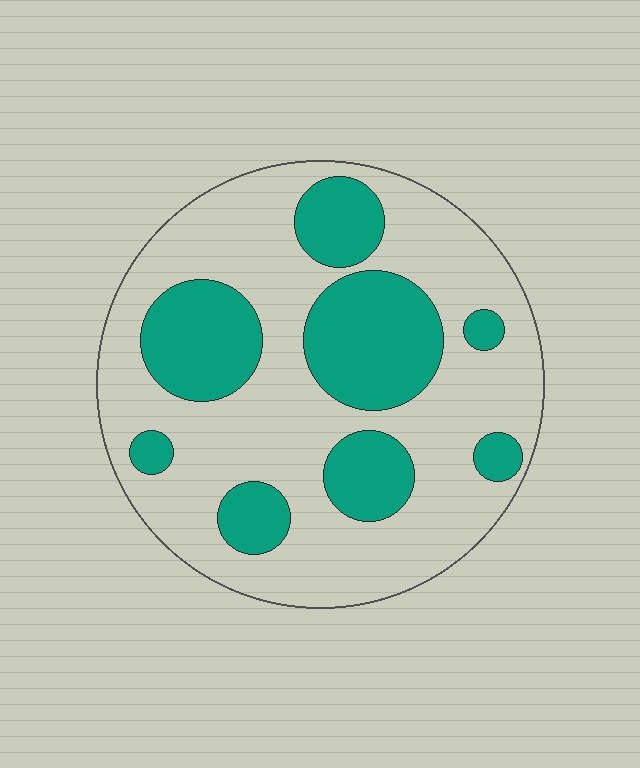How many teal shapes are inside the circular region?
8.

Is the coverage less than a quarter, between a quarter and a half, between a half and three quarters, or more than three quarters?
Between a quarter and a half.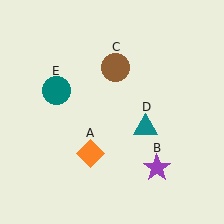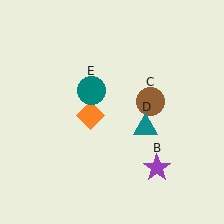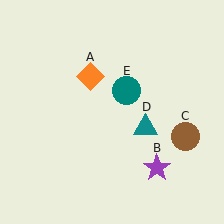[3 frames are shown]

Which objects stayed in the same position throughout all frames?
Purple star (object B) and teal triangle (object D) remained stationary.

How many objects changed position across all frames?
3 objects changed position: orange diamond (object A), brown circle (object C), teal circle (object E).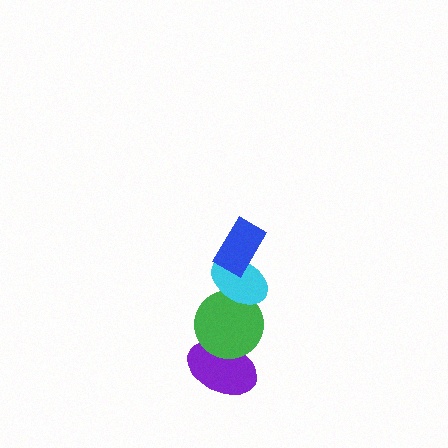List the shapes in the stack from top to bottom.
From top to bottom: the blue rectangle, the cyan ellipse, the green circle, the purple ellipse.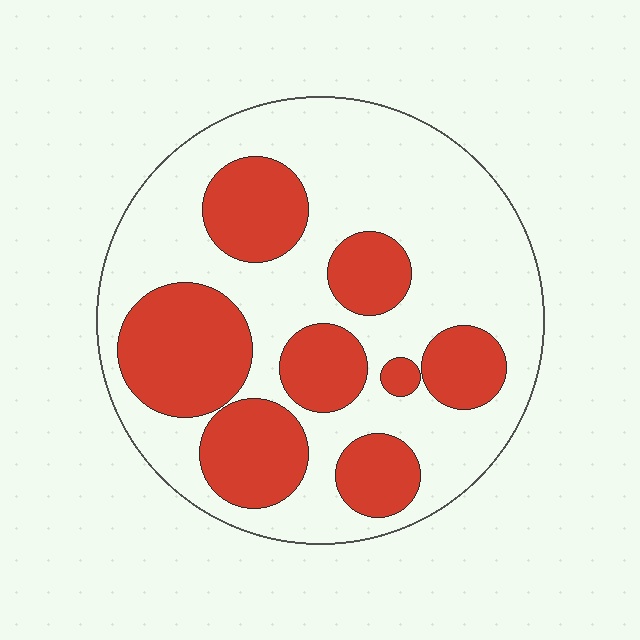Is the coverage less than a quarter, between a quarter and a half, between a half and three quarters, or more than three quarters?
Between a quarter and a half.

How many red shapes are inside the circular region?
8.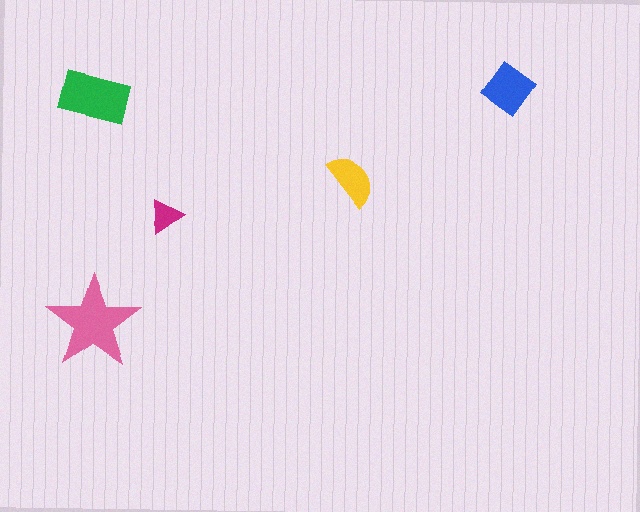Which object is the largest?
The pink star.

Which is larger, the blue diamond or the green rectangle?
The green rectangle.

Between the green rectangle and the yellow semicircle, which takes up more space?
The green rectangle.